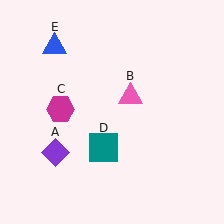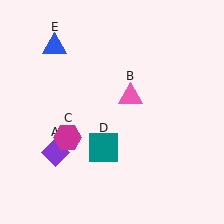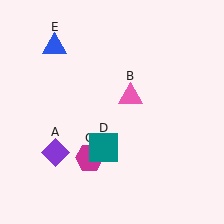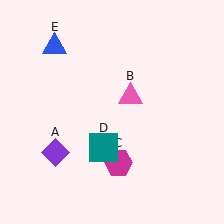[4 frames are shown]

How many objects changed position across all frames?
1 object changed position: magenta hexagon (object C).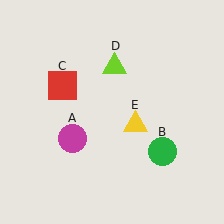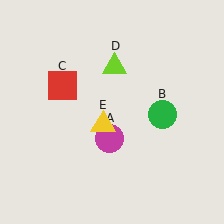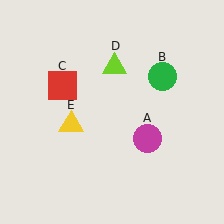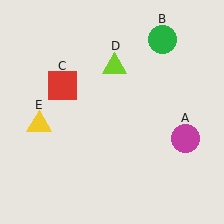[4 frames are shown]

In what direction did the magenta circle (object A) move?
The magenta circle (object A) moved right.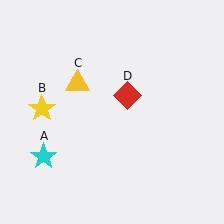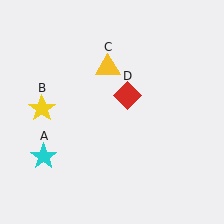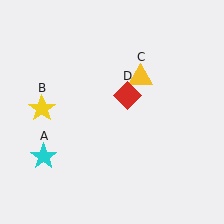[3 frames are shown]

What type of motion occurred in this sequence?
The yellow triangle (object C) rotated clockwise around the center of the scene.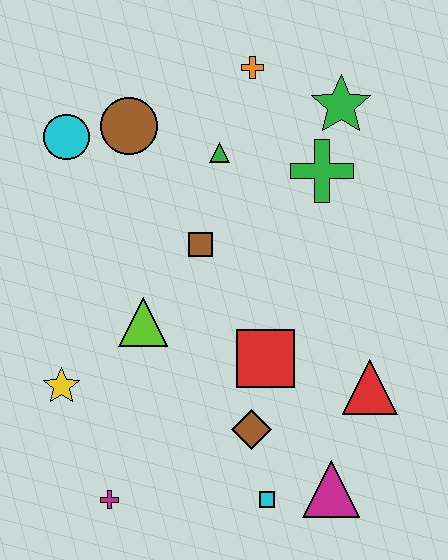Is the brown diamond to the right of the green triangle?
Yes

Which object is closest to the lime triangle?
The brown square is closest to the lime triangle.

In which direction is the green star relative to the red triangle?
The green star is above the red triangle.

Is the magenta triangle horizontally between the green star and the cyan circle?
Yes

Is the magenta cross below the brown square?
Yes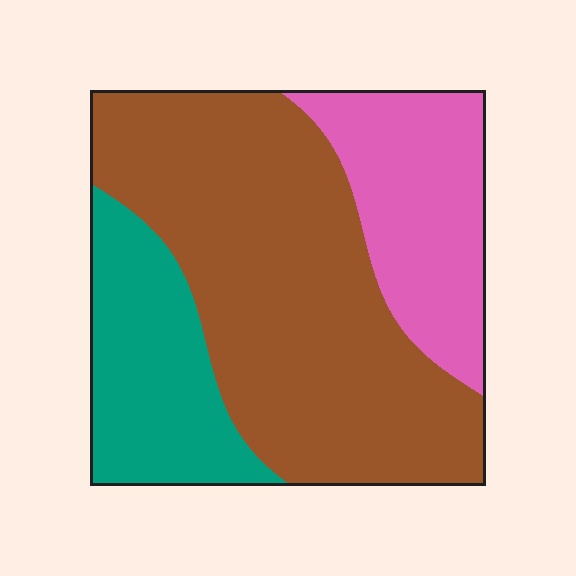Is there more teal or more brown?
Brown.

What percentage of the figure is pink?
Pink covers around 25% of the figure.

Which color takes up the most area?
Brown, at roughly 55%.